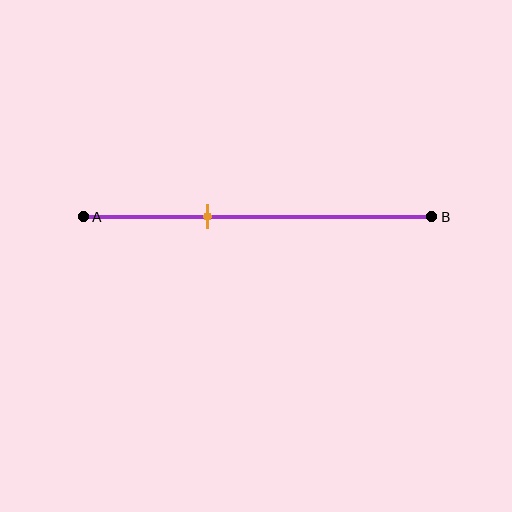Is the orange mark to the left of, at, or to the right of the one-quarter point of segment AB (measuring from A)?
The orange mark is to the right of the one-quarter point of segment AB.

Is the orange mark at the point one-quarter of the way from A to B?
No, the mark is at about 35% from A, not at the 25% one-quarter point.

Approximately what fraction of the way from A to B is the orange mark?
The orange mark is approximately 35% of the way from A to B.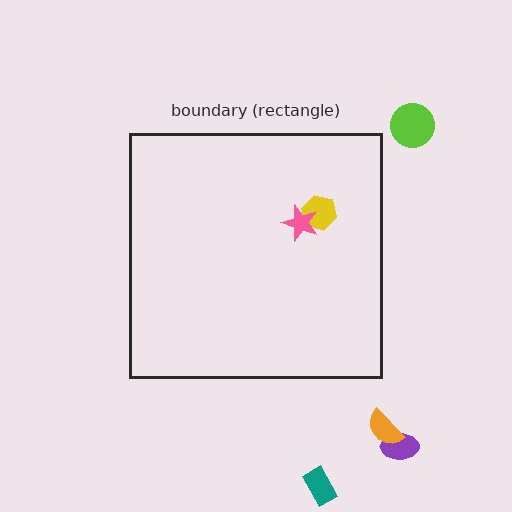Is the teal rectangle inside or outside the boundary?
Outside.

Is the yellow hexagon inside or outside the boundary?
Inside.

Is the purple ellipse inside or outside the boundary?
Outside.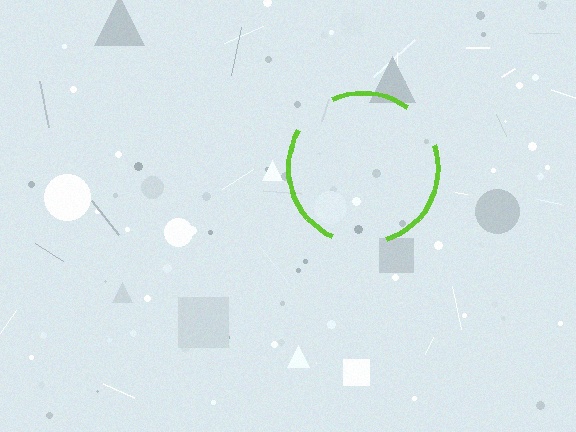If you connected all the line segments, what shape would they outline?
They would outline a circle.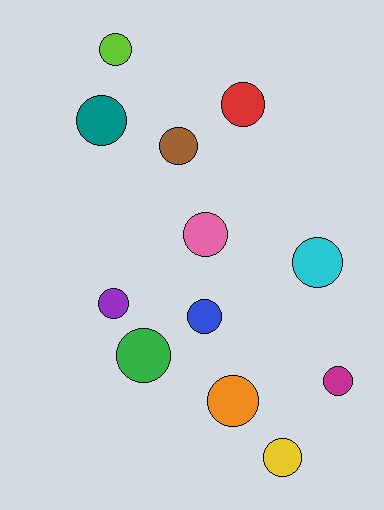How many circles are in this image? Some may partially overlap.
There are 12 circles.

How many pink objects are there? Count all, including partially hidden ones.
There is 1 pink object.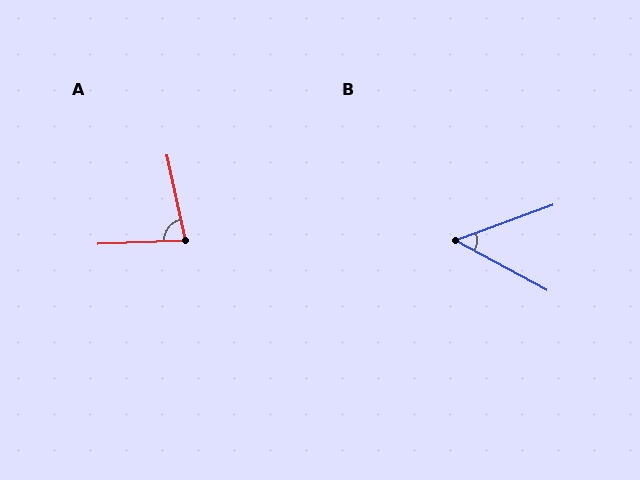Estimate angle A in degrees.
Approximately 80 degrees.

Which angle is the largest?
A, at approximately 80 degrees.